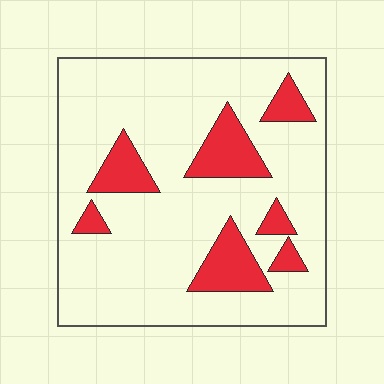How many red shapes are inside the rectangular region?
7.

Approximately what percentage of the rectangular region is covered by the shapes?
Approximately 20%.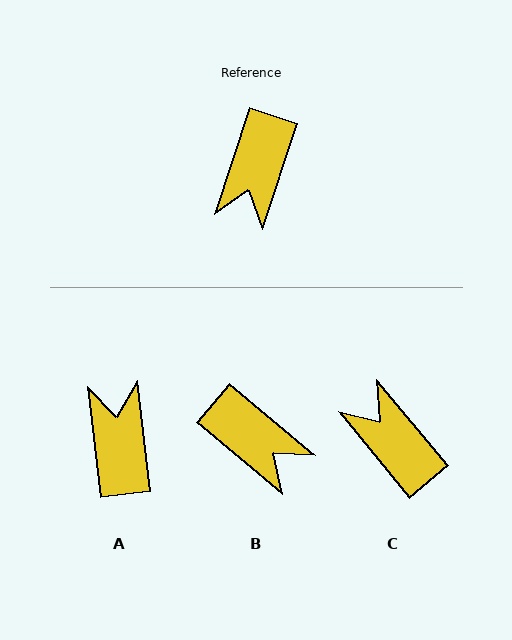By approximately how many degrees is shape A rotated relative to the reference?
Approximately 155 degrees clockwise.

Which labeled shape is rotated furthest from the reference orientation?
A, about 155 degrees away.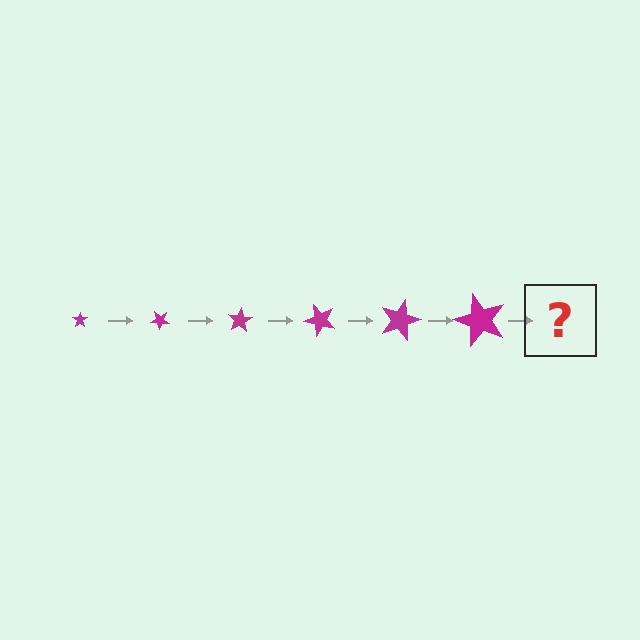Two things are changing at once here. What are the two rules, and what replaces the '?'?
The two rules are that the star grows larger each step and it rotates 40 degrees each step. The '?' should be a star, larger than the previous one and rotated 240 degrees from the start.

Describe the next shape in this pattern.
It should be a star, larger than the previous one and rotated 240 degrees from the start.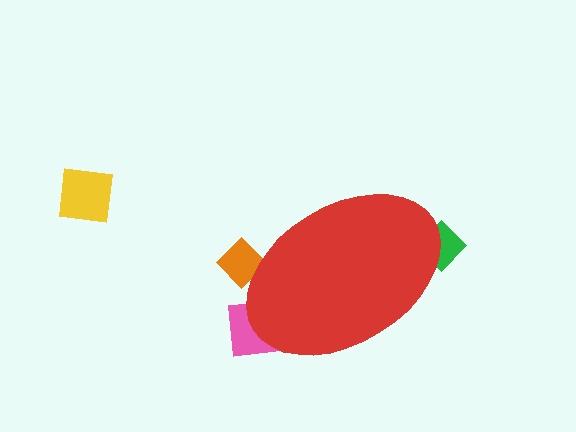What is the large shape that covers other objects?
A red ellipse.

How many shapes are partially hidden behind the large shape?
3 shapes are partially hidden.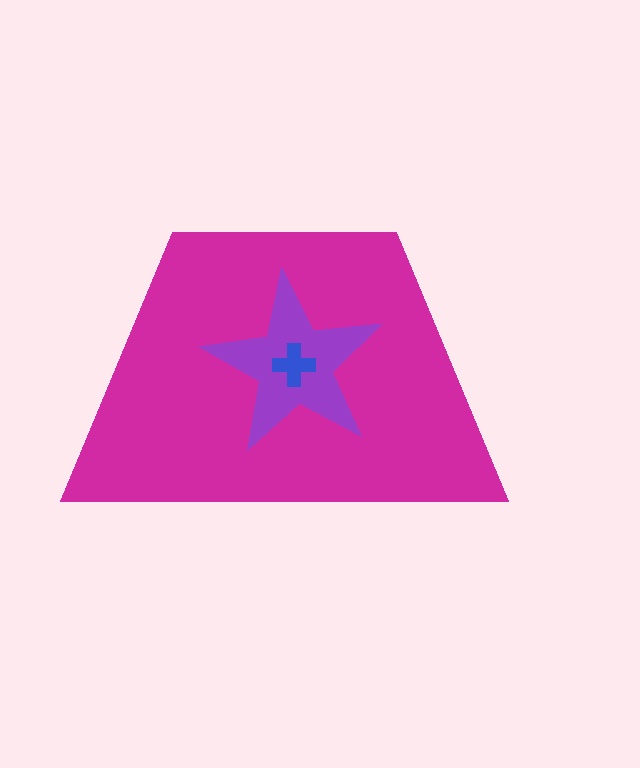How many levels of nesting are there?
3.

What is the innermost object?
The blue cross.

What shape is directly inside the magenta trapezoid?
The purple star.